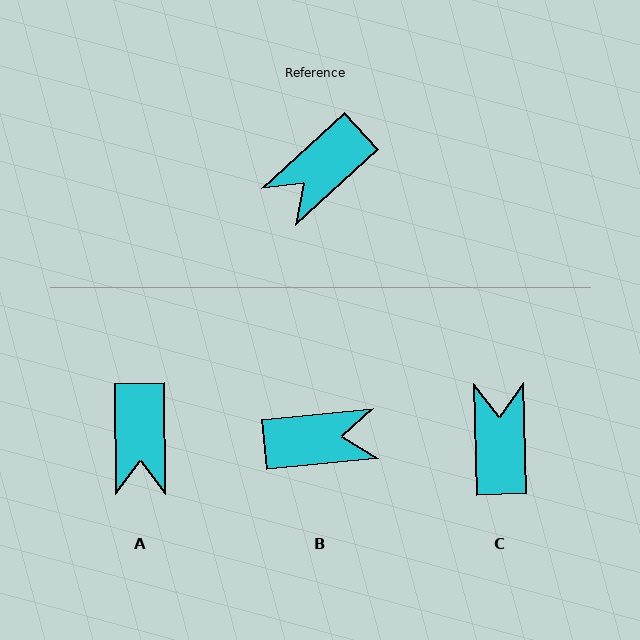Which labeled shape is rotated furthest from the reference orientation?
B, about 143 degrees away.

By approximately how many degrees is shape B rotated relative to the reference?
Approximately 143 degrees counter-clockwise.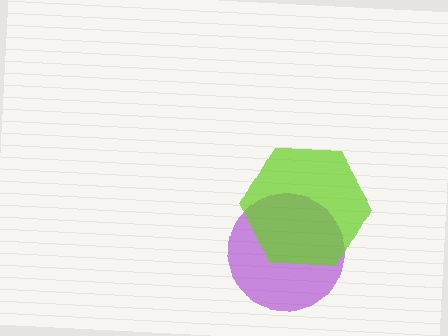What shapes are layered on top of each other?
The layered shapes are: a purple circle, a lime hexagon.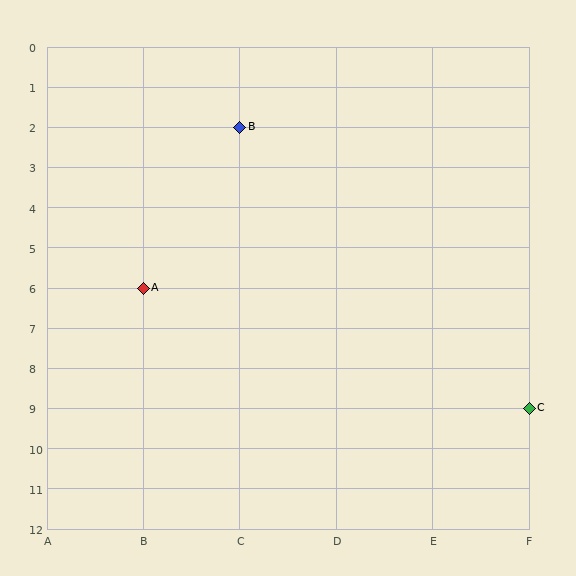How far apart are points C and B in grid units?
Points C and B are 3 columns and 7 rows apart (about 7.6 grid units diagonally).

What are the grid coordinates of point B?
Point B is at grid coordinates (C, 2).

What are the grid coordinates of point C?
Point C is at grid coordinates (F, 9).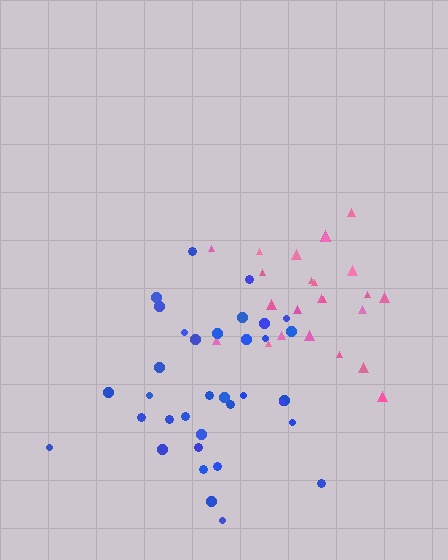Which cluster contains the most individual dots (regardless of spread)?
Blue (35).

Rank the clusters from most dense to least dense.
blue, pink.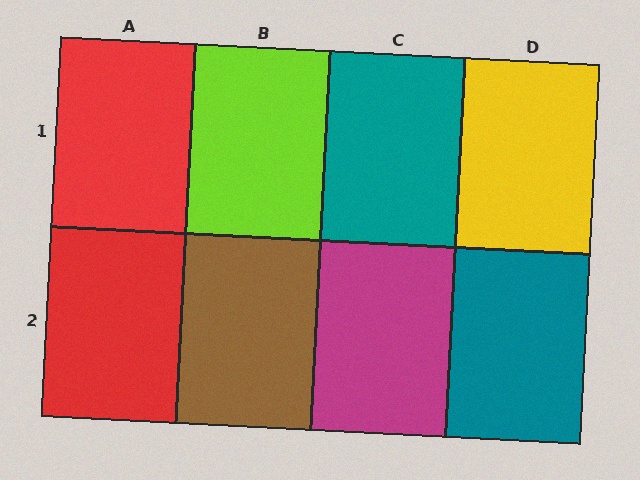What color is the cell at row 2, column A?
Red.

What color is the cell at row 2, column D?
Teal.